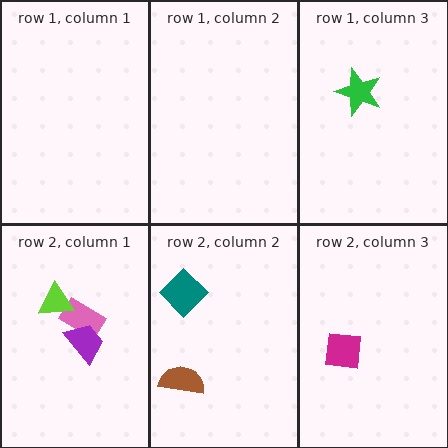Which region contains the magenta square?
The row 2, column 3 region.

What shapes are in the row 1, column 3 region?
The green star.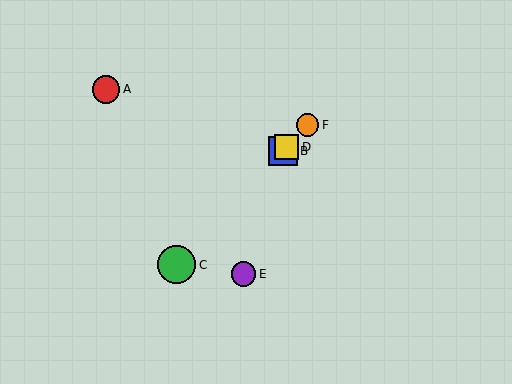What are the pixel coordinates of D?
Object D is at (286, 147).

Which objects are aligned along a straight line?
Objects B, C, D, F are aligned along a straight line.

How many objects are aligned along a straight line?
4 objects (B, C, D, F) are aligned along a straight line.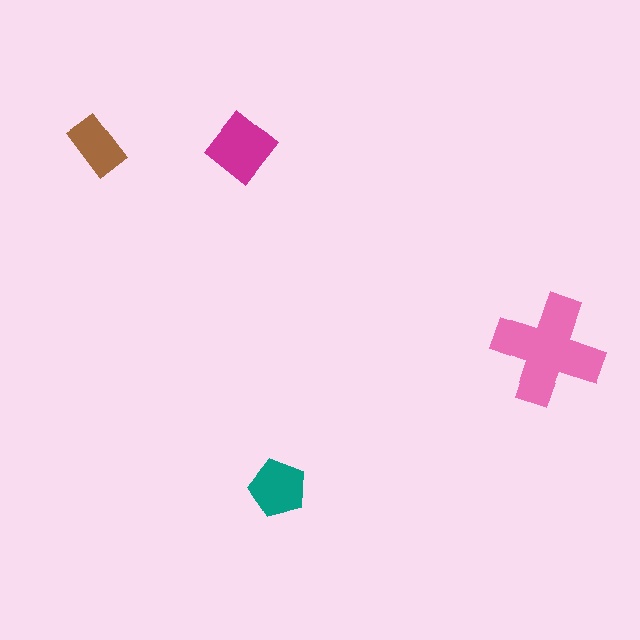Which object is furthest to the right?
The pink cross is rightmost.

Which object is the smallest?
The brown rectangle.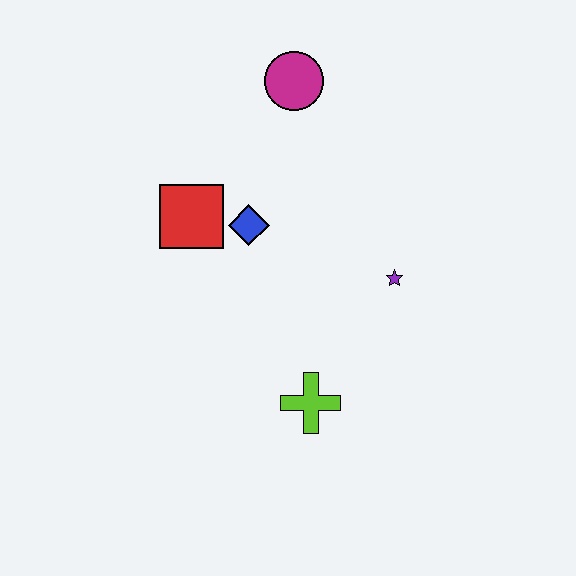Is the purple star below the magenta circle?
Yes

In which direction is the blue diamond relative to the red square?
The blue diamond is to the right of the red square.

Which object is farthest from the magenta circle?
The lime cross is farthest from the magenta circle.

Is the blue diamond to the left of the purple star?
Yes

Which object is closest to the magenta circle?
The blue diamond is closest to the magenta circle.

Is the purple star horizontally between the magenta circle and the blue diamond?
No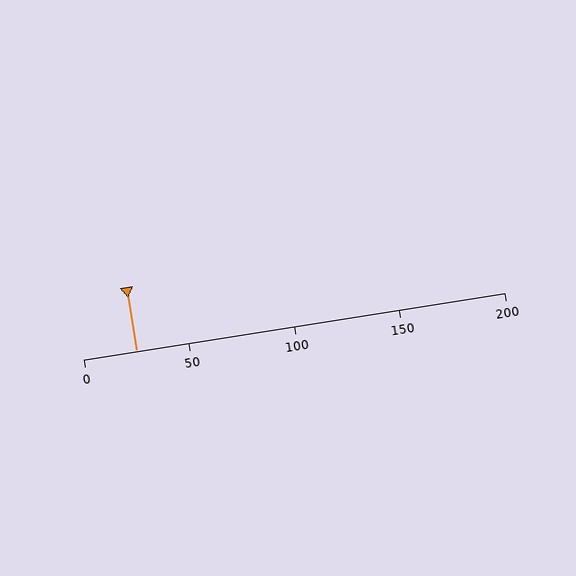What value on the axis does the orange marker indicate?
The marker indicates approximately 25.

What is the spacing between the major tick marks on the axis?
The major ticks are spaced 50 apart.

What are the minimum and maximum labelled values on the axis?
The axis runs from 0 to 200.